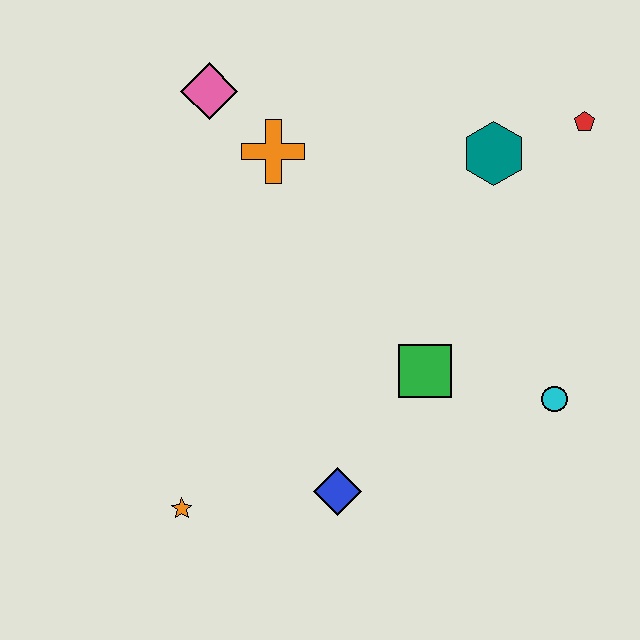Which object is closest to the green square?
The cyan circle is closest to the green square.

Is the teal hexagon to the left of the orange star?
No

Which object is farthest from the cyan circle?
The pink diamond is farthest from the cyan circle.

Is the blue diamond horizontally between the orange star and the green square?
Yes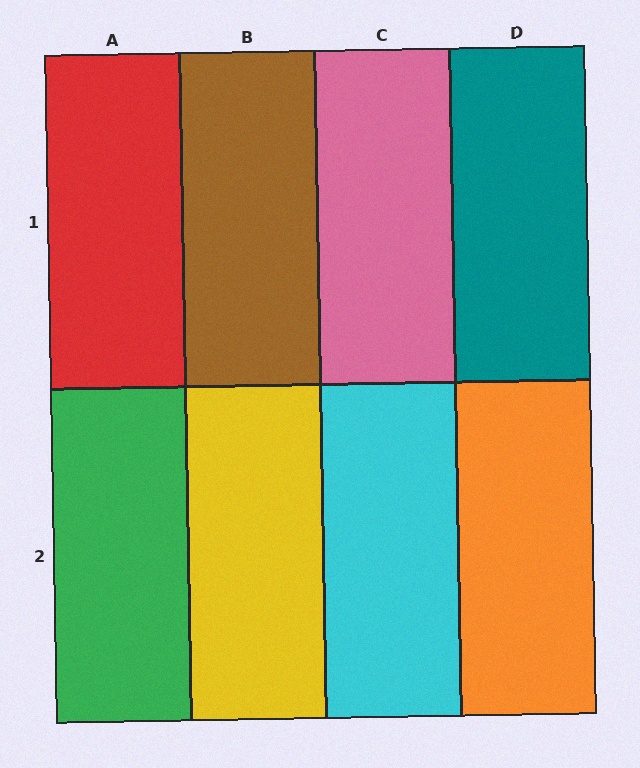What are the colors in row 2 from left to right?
Green, yellow, cyan, orange.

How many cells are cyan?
1 cell is cyan.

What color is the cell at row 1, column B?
Brown.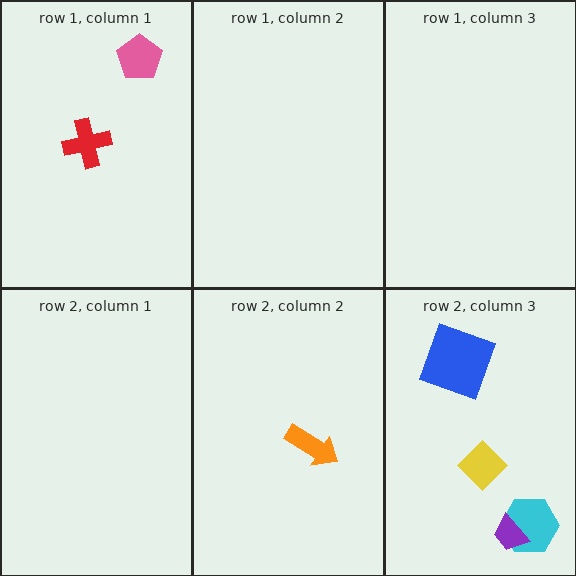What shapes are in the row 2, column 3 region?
The cyan hexagon, the purple trapezoid, the blue square, the yellow diamond.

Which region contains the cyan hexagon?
The row 2, column 3 region.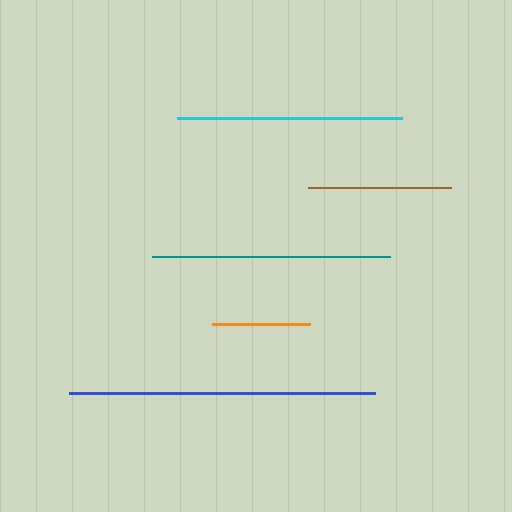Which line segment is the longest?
The blue line is the longest at approximately 306 pixels.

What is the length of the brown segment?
The brown segment is approximately 143 pixels long.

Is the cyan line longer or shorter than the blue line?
The blue line is longer than the cyan line.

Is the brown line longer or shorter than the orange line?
The brown line is longer than the orange line.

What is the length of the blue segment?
The blue segment is approximately 306 pixels long.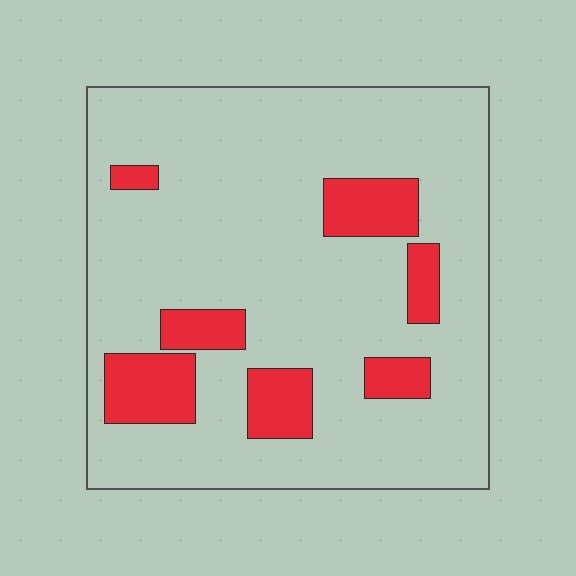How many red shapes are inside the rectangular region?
7.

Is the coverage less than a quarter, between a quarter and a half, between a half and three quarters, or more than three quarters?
Less than a quarter.